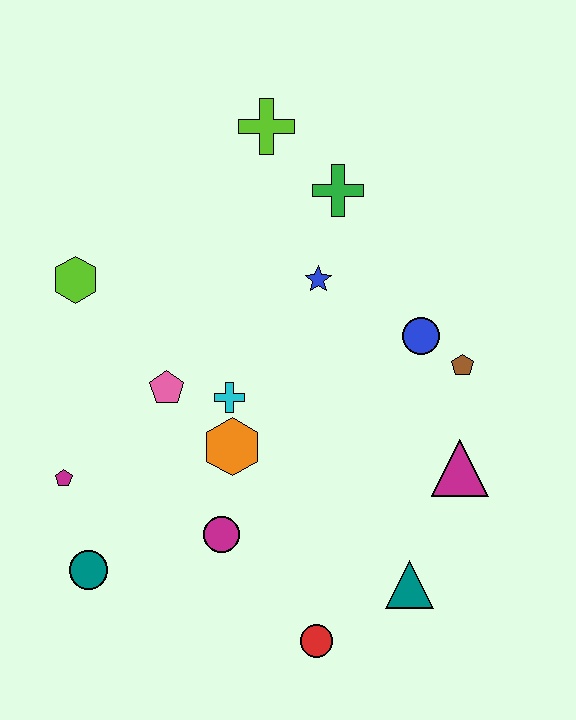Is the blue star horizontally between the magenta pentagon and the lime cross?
No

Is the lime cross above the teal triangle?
Yes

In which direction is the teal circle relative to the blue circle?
The teal circle is to the left of the blue circle.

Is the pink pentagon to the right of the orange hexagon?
No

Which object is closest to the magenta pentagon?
The teal circle is closest to the magenta pentagon.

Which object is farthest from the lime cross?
The red circle is farthest from the lime cross.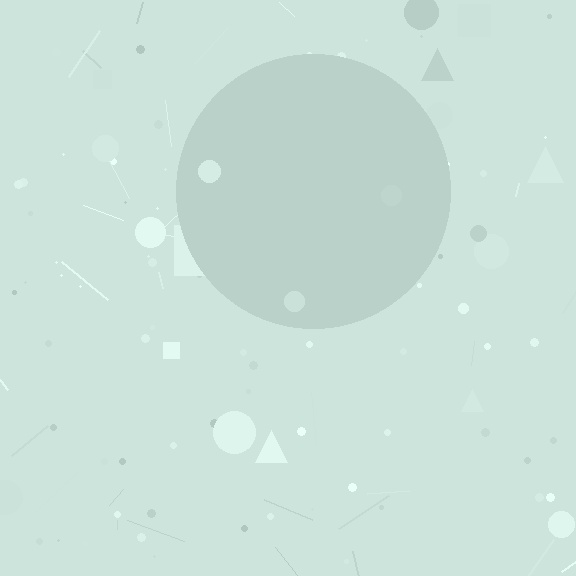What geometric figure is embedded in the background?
A circle is embedded in the background.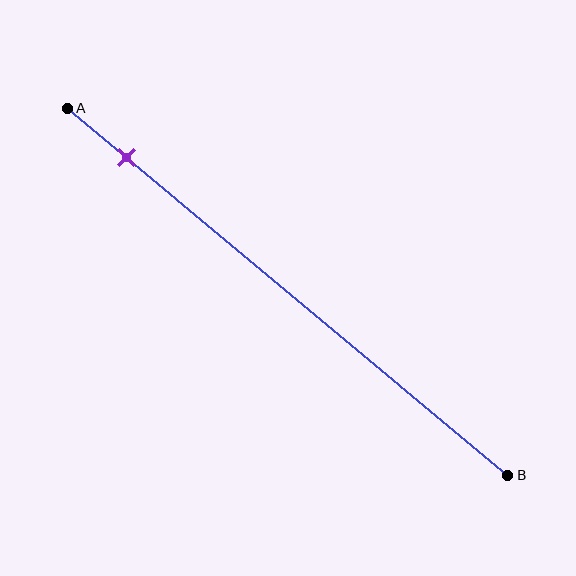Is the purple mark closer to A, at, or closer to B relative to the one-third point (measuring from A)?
The purple mark is closer to point A than the one-third point of segment AB.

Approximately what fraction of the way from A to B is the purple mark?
The purple mark is approximately 15% of the way from A to B.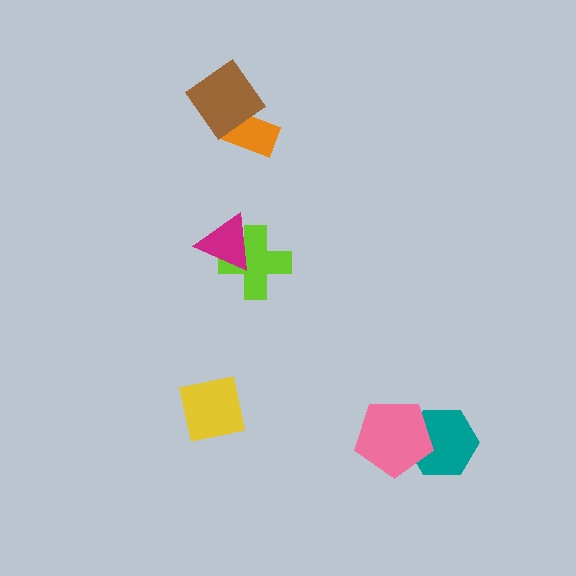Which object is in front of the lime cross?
The magenta triangle is in front of the lime cross.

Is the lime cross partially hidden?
Yes, it is partially covered by another shape.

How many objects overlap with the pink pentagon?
1 object overlaps with the pink pentagon.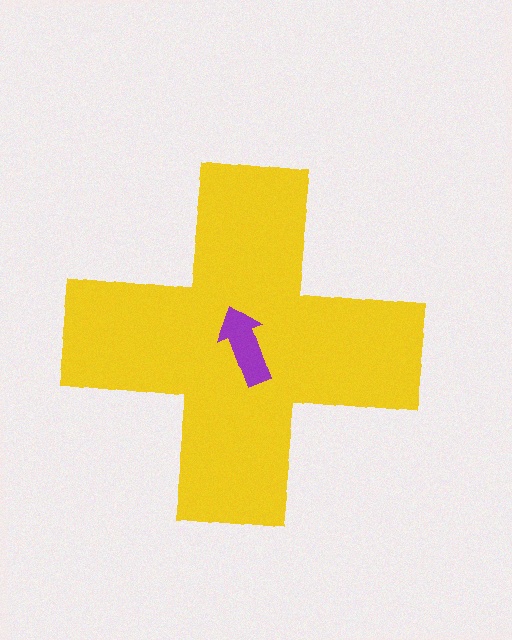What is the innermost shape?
The purple arrow.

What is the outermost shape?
The yellow cross.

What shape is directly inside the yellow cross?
The purple arrow.